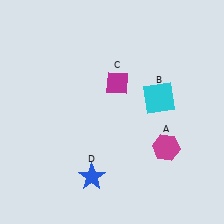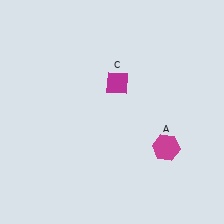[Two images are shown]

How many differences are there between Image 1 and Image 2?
There are 2 differences between the two images.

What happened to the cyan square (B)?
The cyan square (B) was removed in Image 2. It was in the top-right area of Image 1.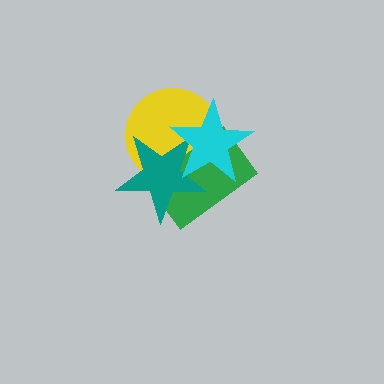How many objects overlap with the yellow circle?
3 objects overlap with the yellow circle.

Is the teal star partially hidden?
Yes, it is partially covered by another shape.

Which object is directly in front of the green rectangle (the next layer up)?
The teal star is directly in front of the green rectangle.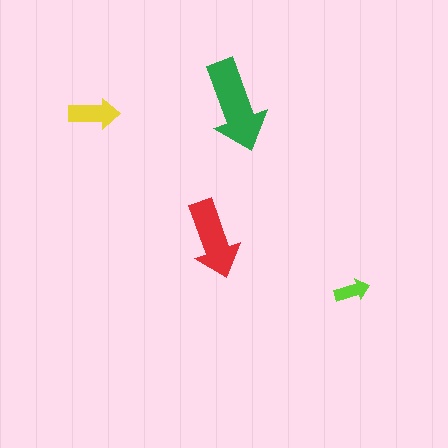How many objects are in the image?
There are 4 objects in the image.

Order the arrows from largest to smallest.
the green one, the red one, the yellow one, the lime one.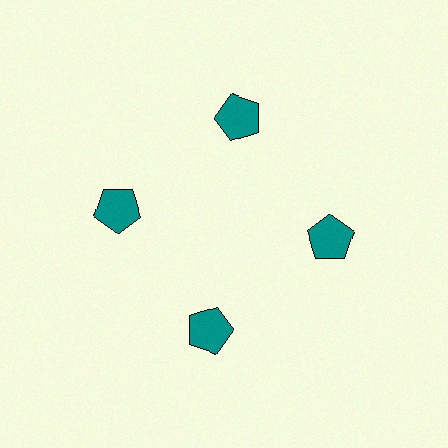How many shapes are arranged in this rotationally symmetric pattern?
There are 4 shapes, arranged in 4 groups of 1.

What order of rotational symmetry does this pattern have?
This pattern has 4-fold rotational symmetry.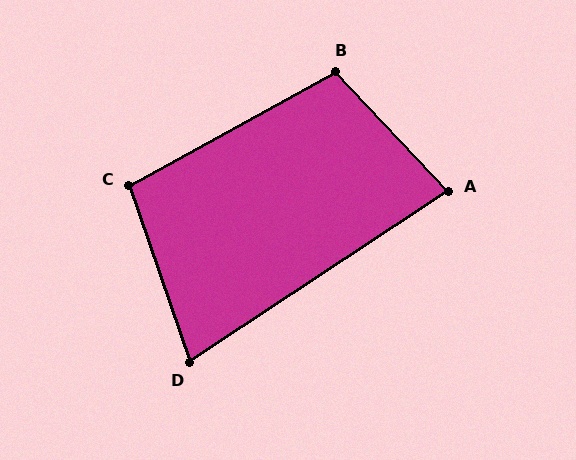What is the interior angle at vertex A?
Approximately 80 degrees (acute).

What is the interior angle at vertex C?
Approximately 100 degrees (obtuse).